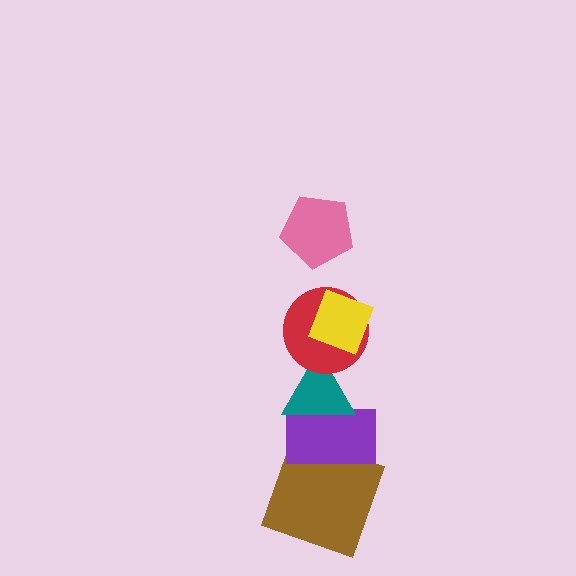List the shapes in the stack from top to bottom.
From top to bottom: the pink pentagon, the yellow diamond, the red circle, the teal triangle, the purple rectangle, the brown square.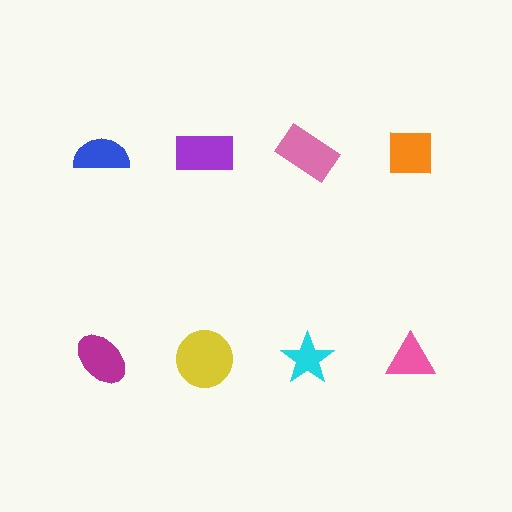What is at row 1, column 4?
An orange square.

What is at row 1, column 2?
A purple rectangle.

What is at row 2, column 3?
A cyan star.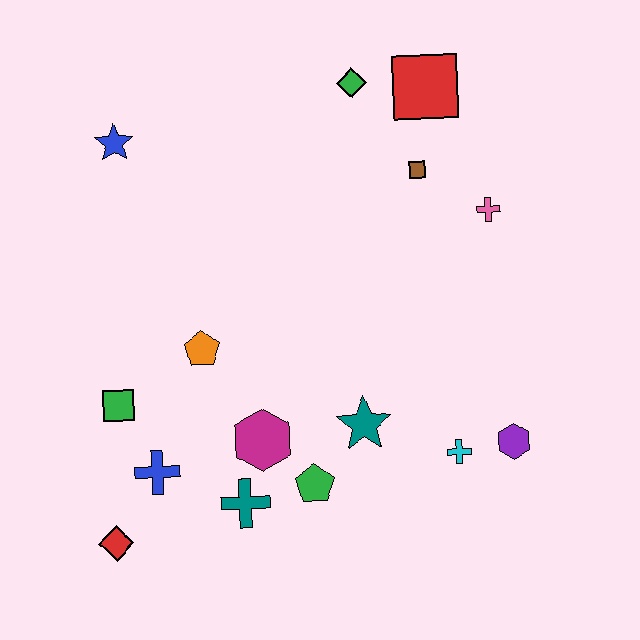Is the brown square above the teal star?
Yes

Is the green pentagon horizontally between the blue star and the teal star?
Yes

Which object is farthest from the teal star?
The blue star is farthest from the teal star.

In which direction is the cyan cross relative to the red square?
The cyan cross is below the red square.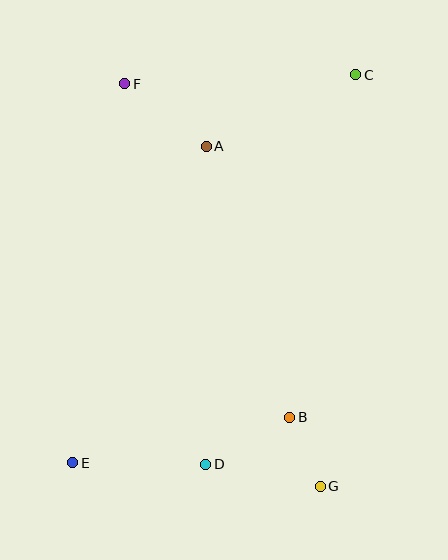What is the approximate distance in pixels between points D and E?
The distance between D and E is approximately 133 pixels.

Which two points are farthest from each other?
Points C and E are farthest from each other.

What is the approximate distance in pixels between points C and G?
The distance between C and G is approximately 413 pixels.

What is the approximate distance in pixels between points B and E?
The distance between B and E is approximately 222 pixels.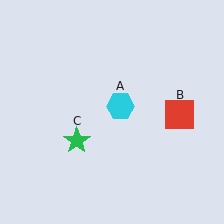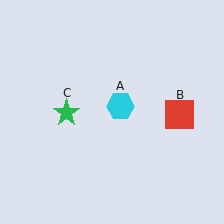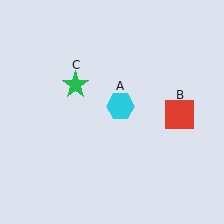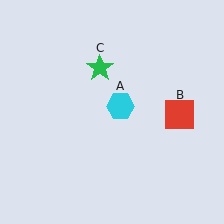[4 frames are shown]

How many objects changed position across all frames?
1 object changed position: green star (object C).